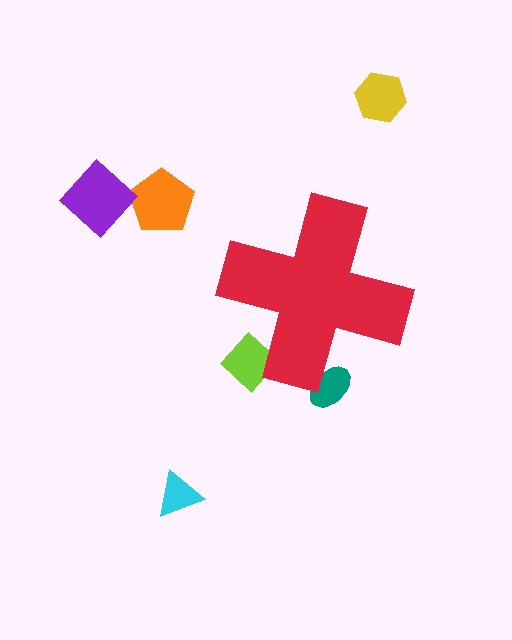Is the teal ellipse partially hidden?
Yes, the teal ellipse is partially hidden behind the red cross.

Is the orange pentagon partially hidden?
No, the orange pentagon is fully visible.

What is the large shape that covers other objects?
A red cross.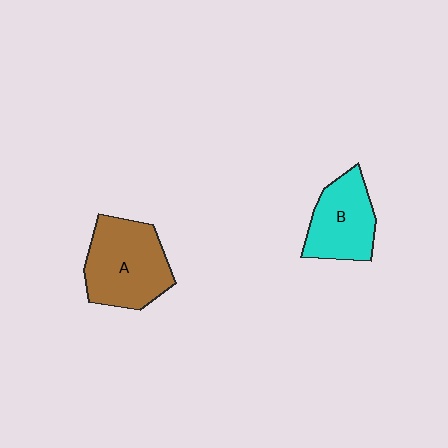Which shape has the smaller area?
Shape B (cyan).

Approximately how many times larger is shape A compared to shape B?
Approximately 1.3 times.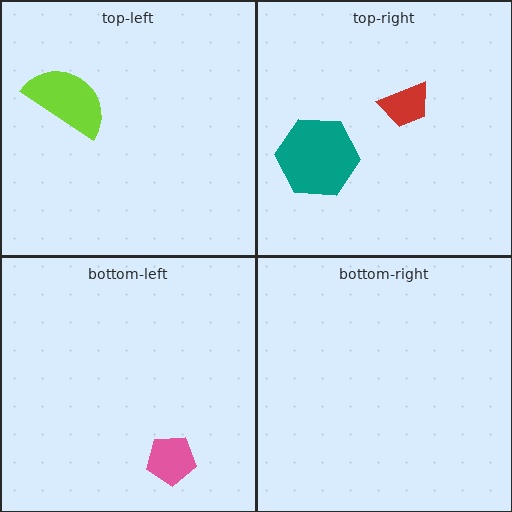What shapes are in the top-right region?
The teal hexagon, the red trapezoid.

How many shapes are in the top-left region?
1.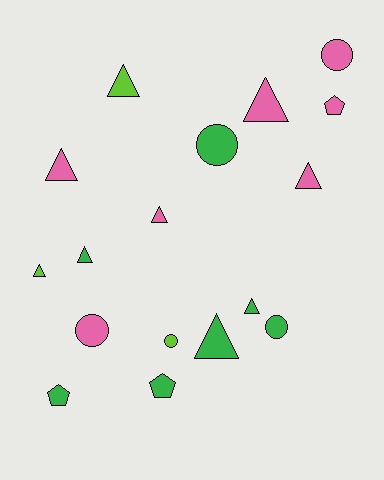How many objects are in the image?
There are 17 objects.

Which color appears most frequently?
Green, with 7 objects.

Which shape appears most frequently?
Triangle, with 9 objects.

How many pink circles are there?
There are 2 pink circles.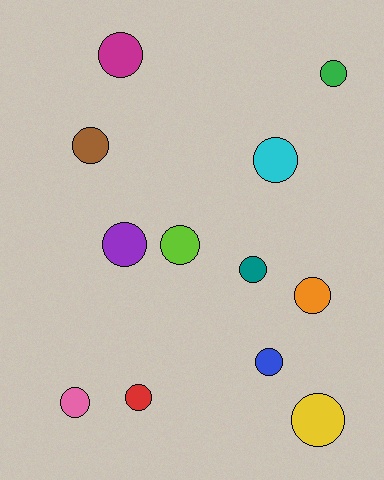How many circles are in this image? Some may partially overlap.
There are 12 circles.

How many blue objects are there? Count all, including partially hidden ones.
There is 1 blue object.